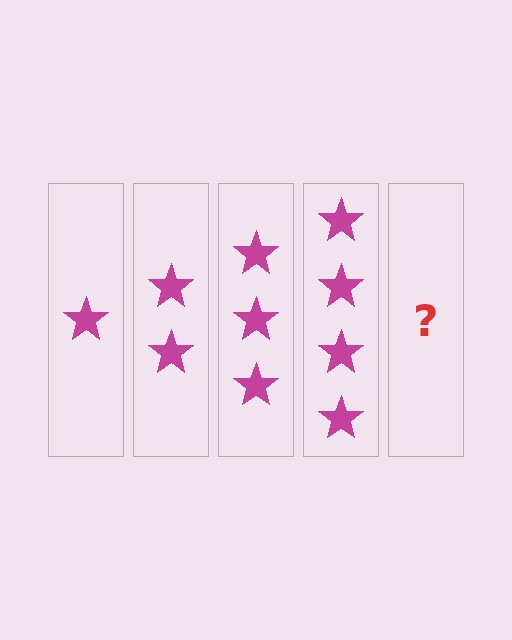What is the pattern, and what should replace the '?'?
The pattern is that each step adds one more star. The '?' should be 5 stars.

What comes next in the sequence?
The next element should be 5 stars.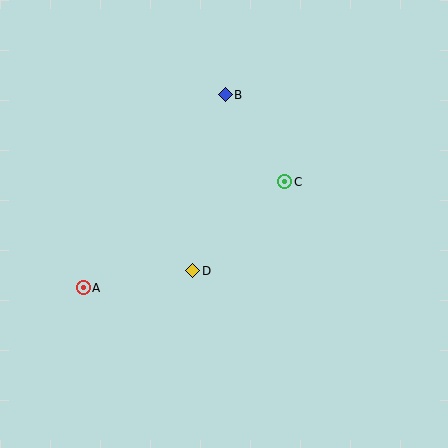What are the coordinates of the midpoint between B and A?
The midpoint between B and A is at (154, 191).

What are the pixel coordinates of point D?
Point D is at (193, 271).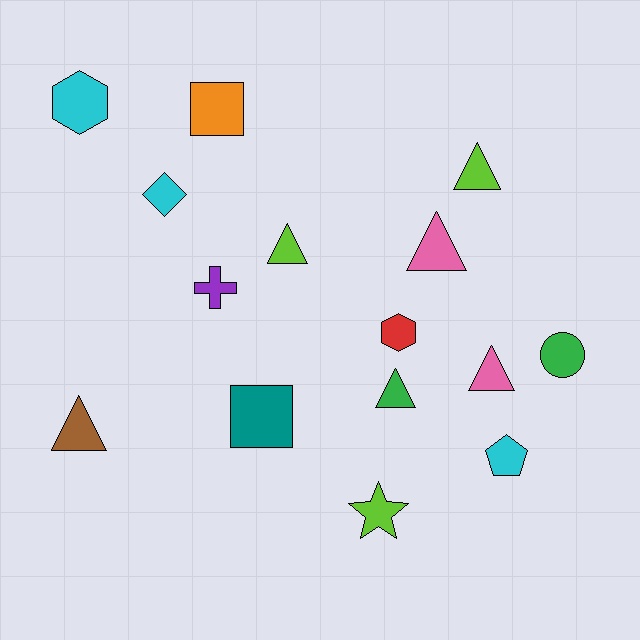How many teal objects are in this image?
There is 1 teal object.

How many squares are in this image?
There are 2 squares.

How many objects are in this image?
There are 15 objects.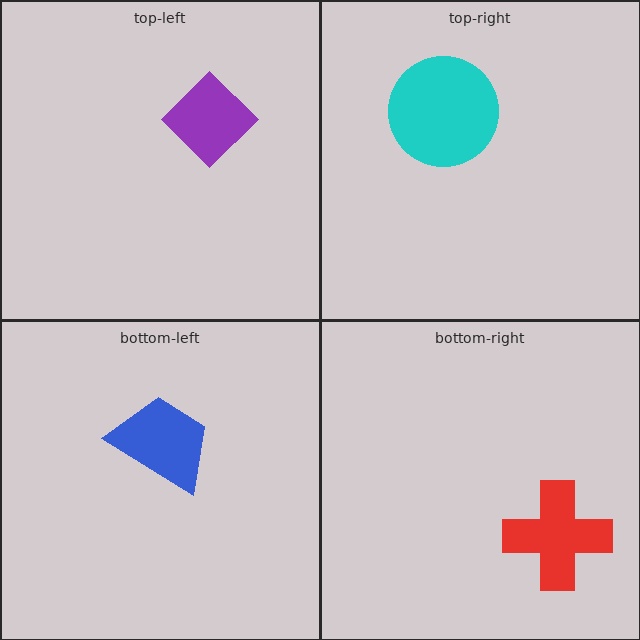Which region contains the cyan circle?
The top-right region.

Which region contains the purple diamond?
The top-left region.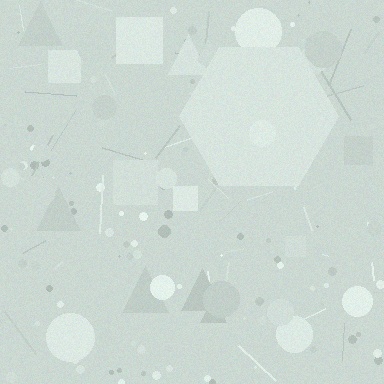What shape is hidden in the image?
A hexagon is hidden in the image.